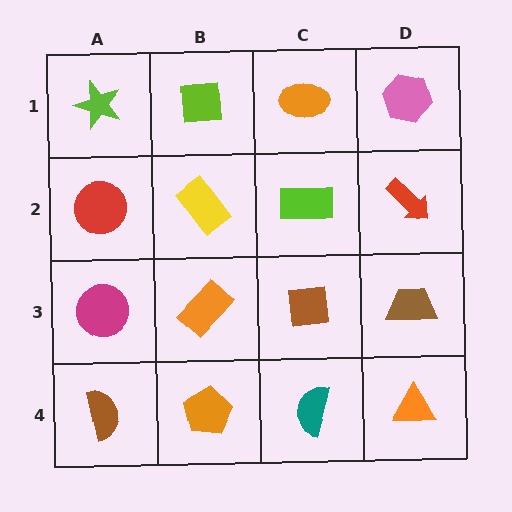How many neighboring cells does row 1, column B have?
3.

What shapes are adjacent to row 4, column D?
A brown trapezoid (row 3, column D), a teal semicircle (row 4, column C).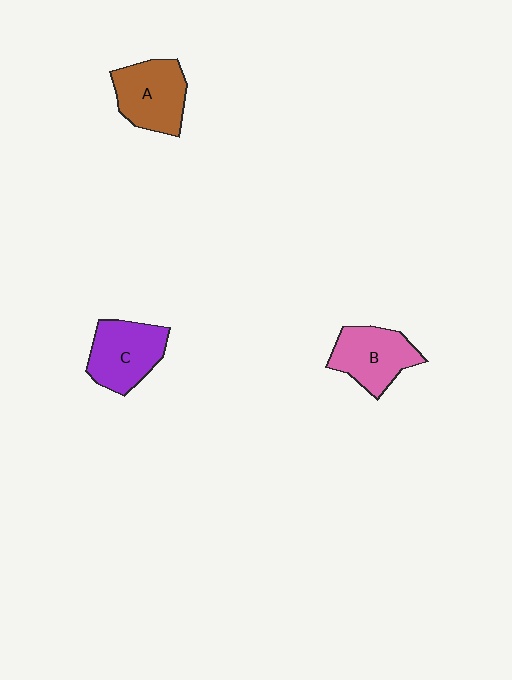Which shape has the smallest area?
Shape B (pink).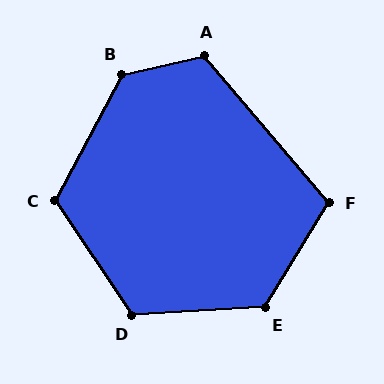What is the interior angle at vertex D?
Approximately 121 degrees (obtuse).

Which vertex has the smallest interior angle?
F, at approximately 109 degrees.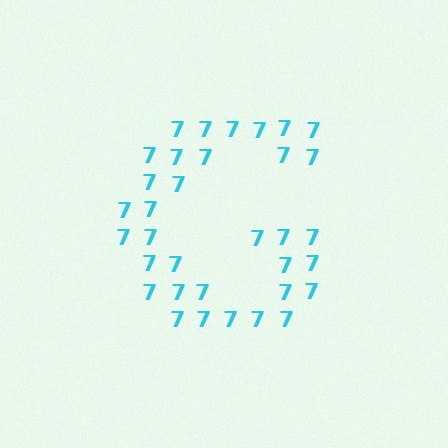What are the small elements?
The small elements are digit 7's.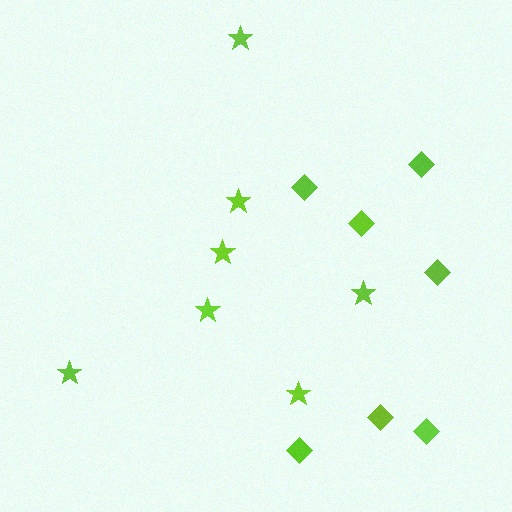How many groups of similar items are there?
There are 2 groups: one group of diamonds (7) and one group of stars (7).